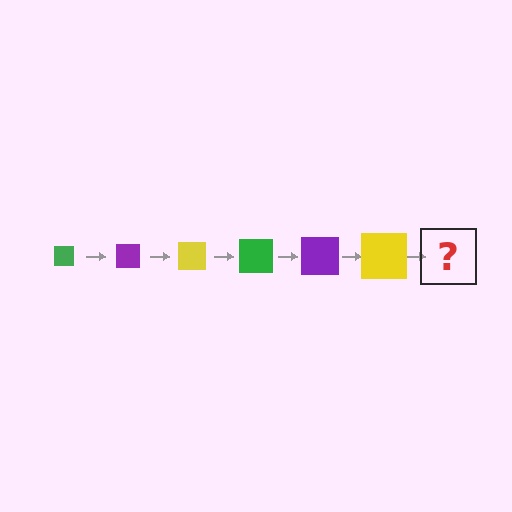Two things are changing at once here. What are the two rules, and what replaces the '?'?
The two rules are that the square grows larger each step and the color cycles through green, purple, and yellow. The '?' should be a green square, larger than the previous one.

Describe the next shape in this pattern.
It should be a green square, larger than the previous one.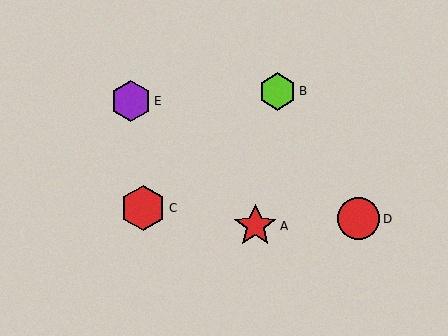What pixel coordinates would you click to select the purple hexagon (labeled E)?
Click at (131, 101) to select the purple hexagon E.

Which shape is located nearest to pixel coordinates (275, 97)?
The lime hexagon (labeled B) at (278, 91) is nearest to that location.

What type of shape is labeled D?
Shape D is a red circle.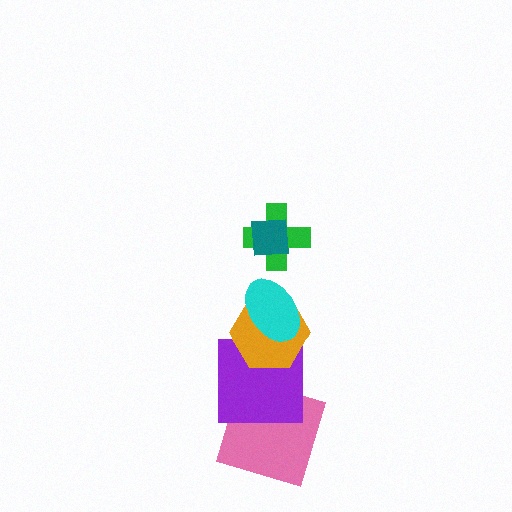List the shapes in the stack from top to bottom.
From top to bottom: the teal square, the green cross, the cyan ellipse, the orange hexagon, the purple square, the pink square.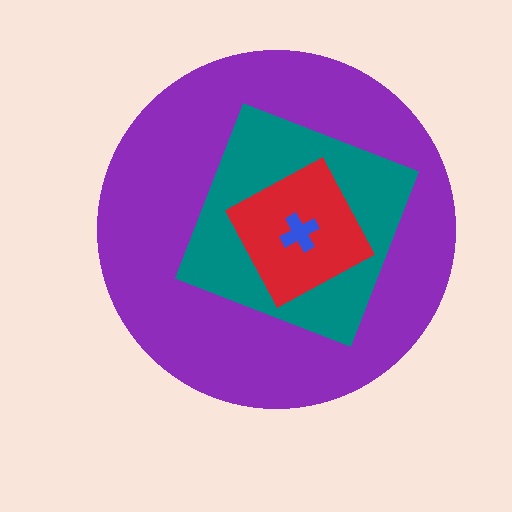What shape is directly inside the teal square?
The red diamond.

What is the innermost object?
The blue cross.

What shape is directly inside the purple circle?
The teal square.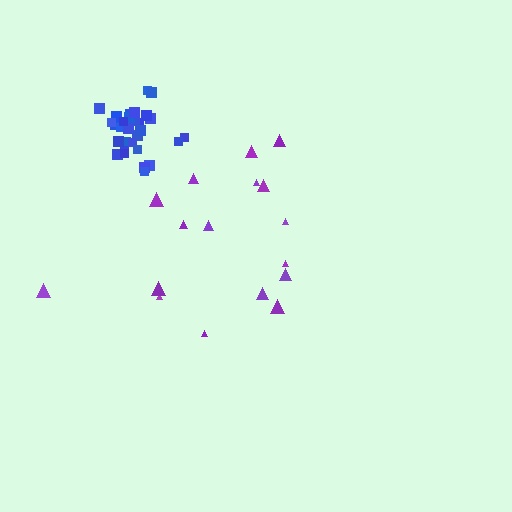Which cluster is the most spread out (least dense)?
Purple.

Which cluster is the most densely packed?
Blue.